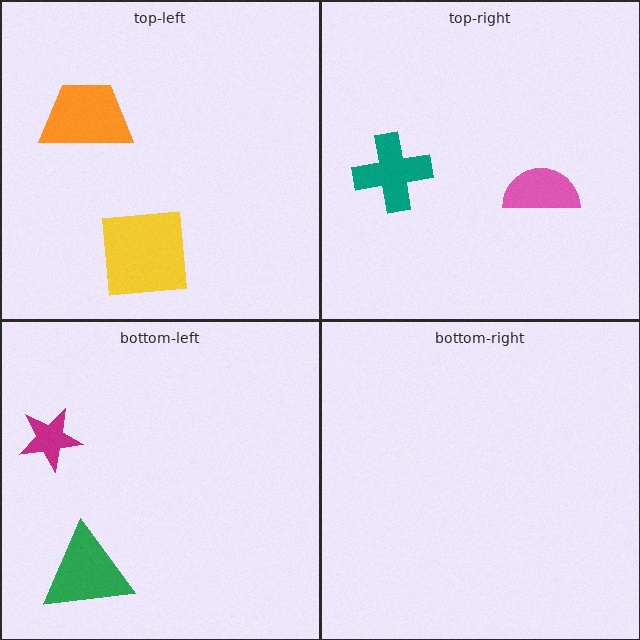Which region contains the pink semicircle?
The top-right region.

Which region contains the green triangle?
The bottom-left region.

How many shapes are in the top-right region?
2.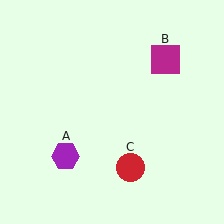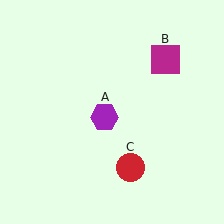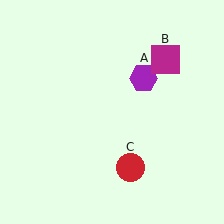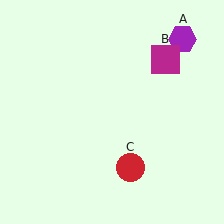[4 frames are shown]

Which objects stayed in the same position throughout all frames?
Magenta square (object B) and red circle (object C) remained stationary.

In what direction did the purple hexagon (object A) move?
The purple hexagon (object A) moved up and to the right.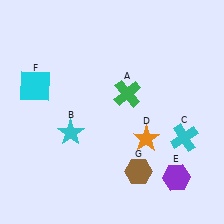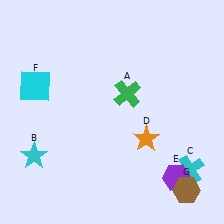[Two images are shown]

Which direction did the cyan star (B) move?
The cyan star (B) moved left.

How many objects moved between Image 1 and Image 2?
3 objects moved between the two images.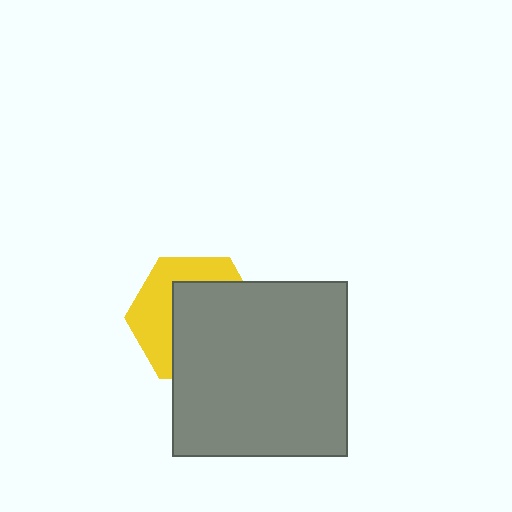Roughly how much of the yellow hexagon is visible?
A small part of it is visible (roughly 41%).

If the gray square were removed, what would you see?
You would see the complete yellow hexagon.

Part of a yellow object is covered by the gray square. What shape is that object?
It is a hexagon.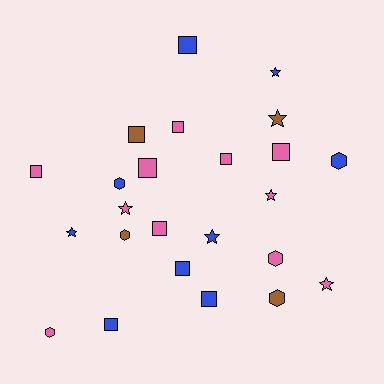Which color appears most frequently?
Pink, with 11 objects.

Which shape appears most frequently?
Square, with 11 objects.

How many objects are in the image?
There are 24 objects.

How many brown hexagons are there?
There are 2 brown hexagons.